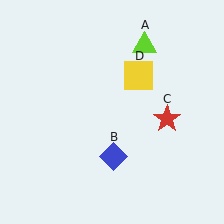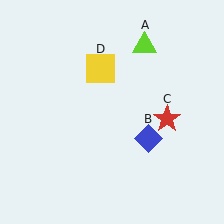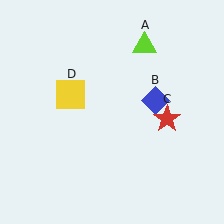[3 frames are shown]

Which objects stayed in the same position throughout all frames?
Lime triangle (object A) and red star (object C) remained stationary.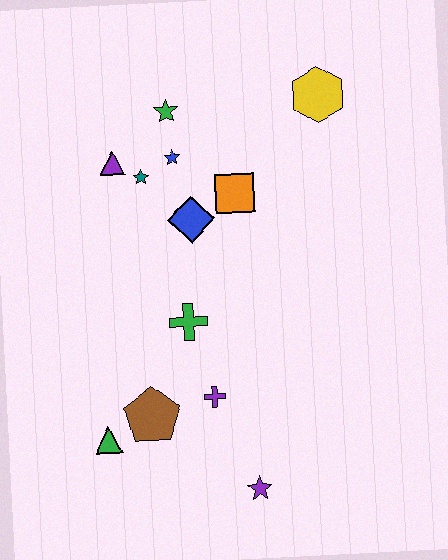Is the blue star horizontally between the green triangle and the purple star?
Yes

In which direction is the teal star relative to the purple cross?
The teal star is above the purple cross.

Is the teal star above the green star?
No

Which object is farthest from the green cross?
The yellow hexagon is farthest from the green cross.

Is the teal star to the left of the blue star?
Yes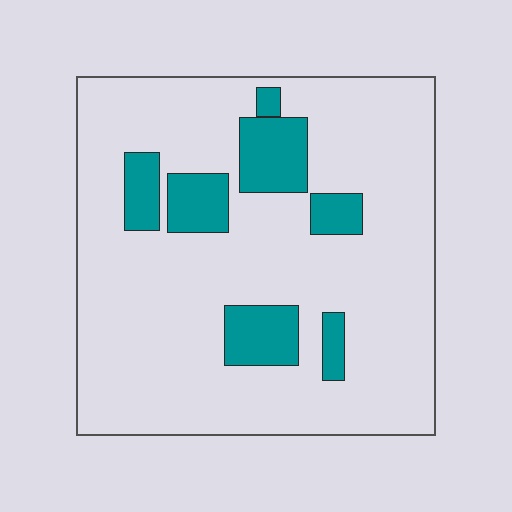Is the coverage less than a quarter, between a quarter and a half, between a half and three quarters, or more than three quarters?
Less than a quarter.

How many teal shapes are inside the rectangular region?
7.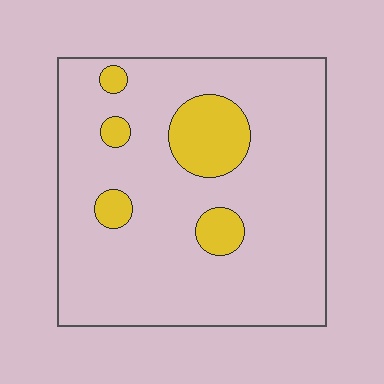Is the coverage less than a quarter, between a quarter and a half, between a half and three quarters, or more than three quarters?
Less than a quarter.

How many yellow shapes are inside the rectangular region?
5.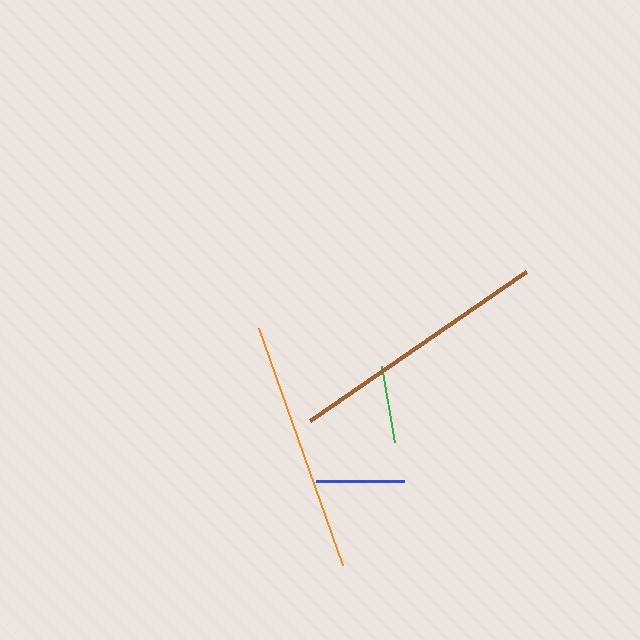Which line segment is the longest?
The brown line is the longest at approximately 263 pixels.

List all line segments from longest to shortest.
From longest to shortest: brown, orange, blue, green.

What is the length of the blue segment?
The blue segment is approximately 88 pixels long.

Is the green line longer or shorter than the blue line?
The blue line is longer than the green line.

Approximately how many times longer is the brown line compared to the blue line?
The brown line is approximately 3.0 times the length of the blue line.